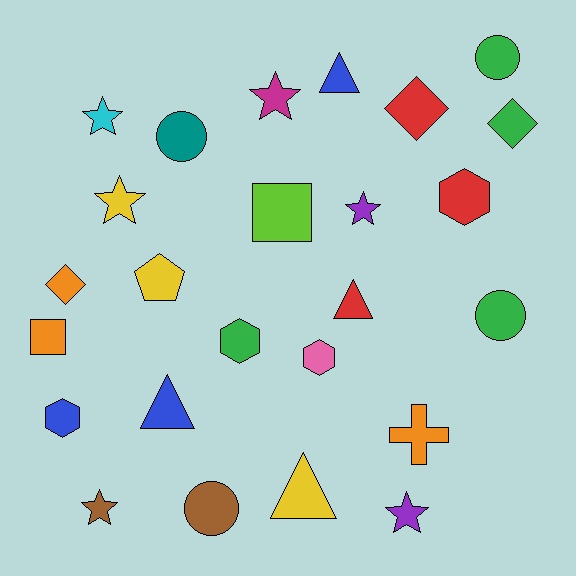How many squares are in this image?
There are 2 squares.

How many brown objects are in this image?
There are 2 brown objects.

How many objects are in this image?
There are 25 objects.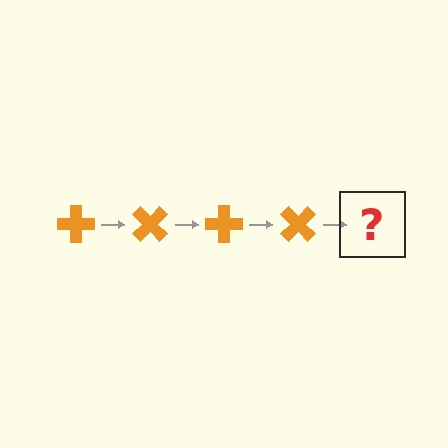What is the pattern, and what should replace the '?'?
The pattern is that the cross rotates 45 degrees each step. The '?' should be an orange cross rotated 180 degrees.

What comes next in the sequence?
The next element should be an orange cross rotated 180 degrees.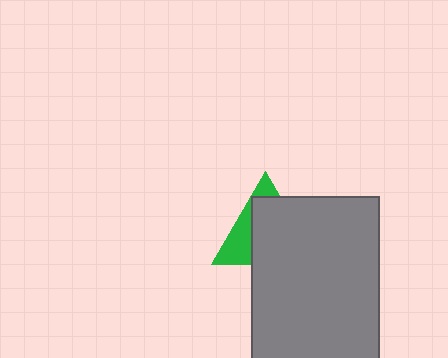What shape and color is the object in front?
The object in front is a gray rectangle.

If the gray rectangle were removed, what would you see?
You would see the complete green triangle.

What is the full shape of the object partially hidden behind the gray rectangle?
The partially hidden object is a green triangle.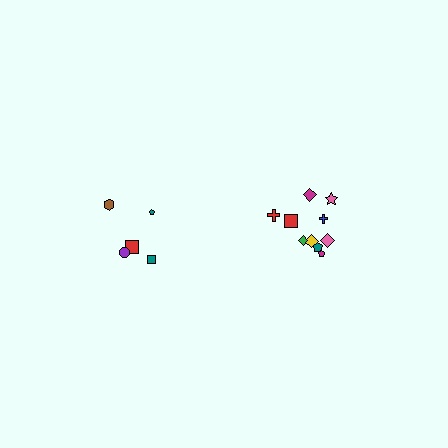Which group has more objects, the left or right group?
The right group.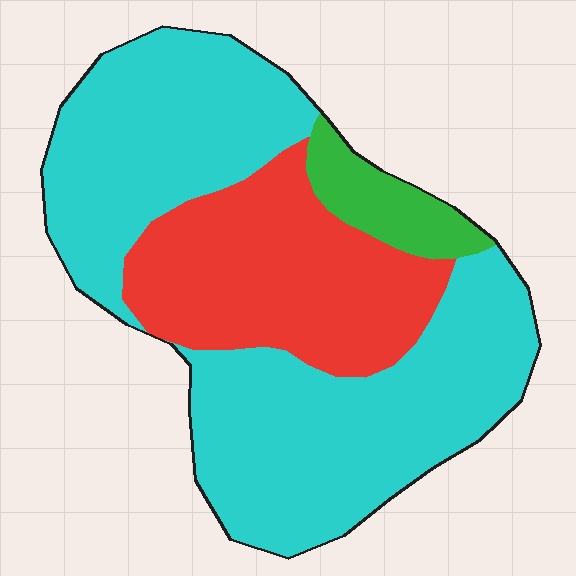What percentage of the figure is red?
Red takes up between a sixth and a third of the figure.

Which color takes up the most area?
Cyan, at roughly 65%.